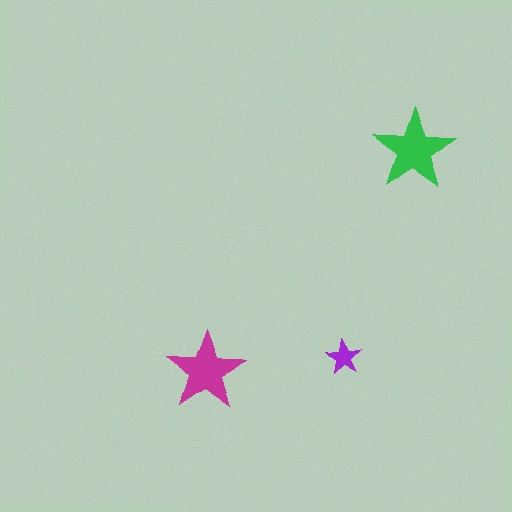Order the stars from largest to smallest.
the green one, the magenta one, the purple one.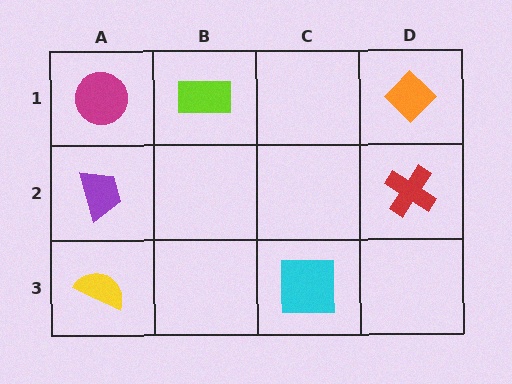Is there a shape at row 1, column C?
No, that cell is empty.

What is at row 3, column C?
A cyan square.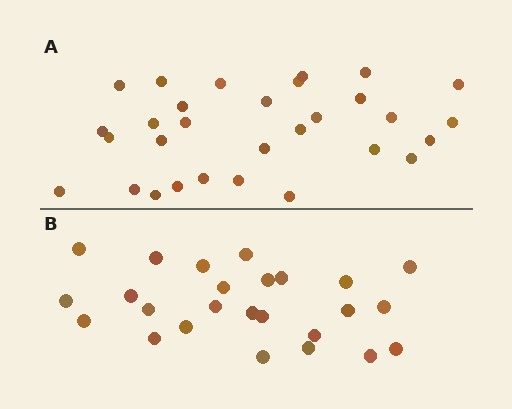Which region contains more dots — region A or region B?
Region A (the top region) has more dots.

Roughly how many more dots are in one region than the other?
Region A has about 5 more dots than region B.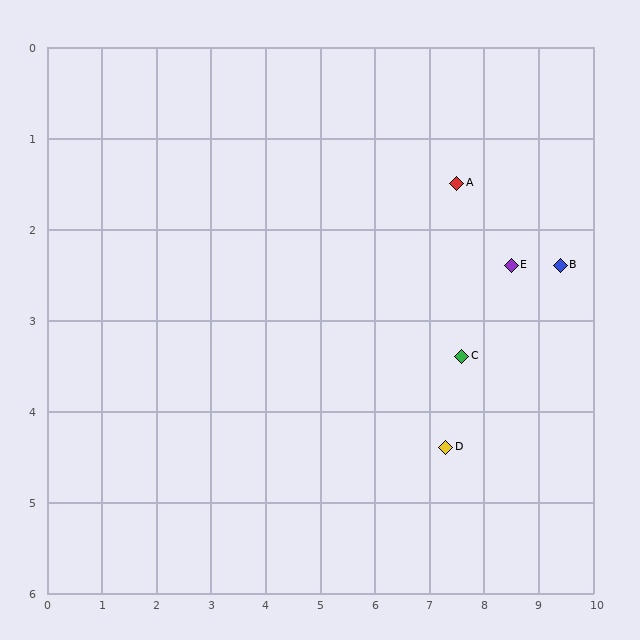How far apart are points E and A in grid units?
Points E and A are about 1.3 grid units apart.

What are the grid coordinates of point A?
Point A is at approximately (7.5, 1.5).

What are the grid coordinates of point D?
Point D is at approximately (7.3, 4.4).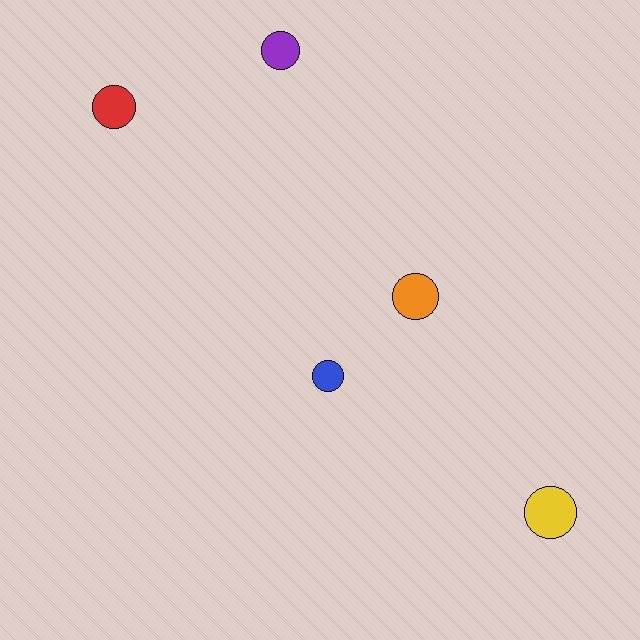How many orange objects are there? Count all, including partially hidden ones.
There is 1 orange object.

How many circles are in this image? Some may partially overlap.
There are 5 circles.